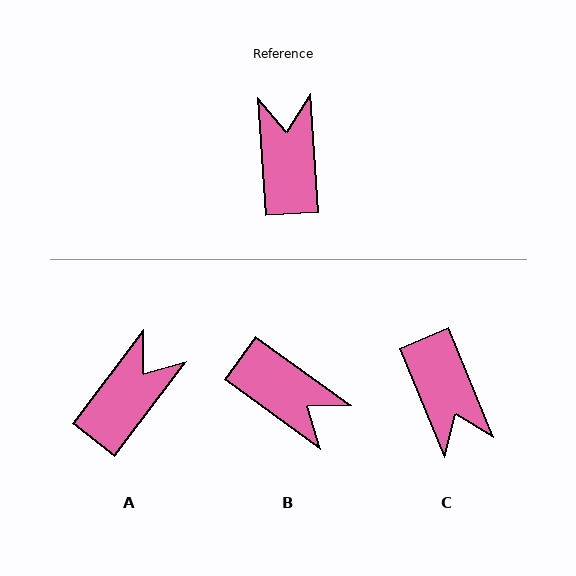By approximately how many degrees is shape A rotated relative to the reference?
Approximately 41 degrees clockwise.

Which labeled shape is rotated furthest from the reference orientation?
C, about 162 degrees away.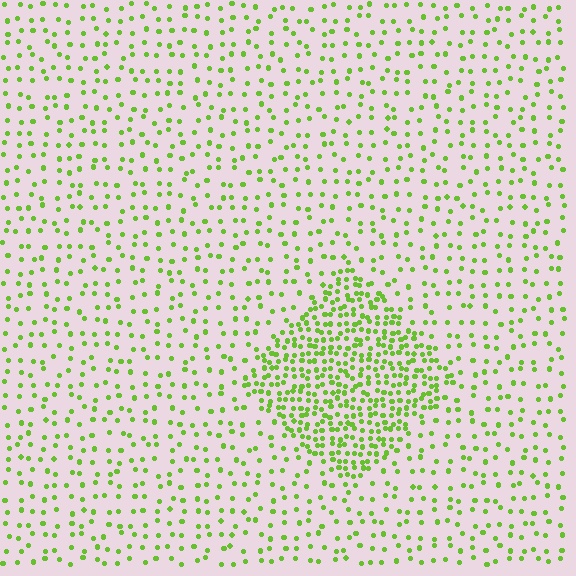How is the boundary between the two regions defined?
The boundary is defined by a change in element density (approximately 2.7x ratio). All elements are the same color, size, and shape.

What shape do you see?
I see a diamond.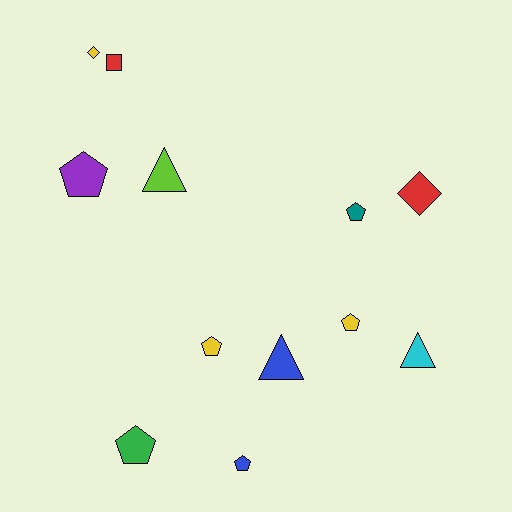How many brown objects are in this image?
There are no brown objects.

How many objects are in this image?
There are 12 objects.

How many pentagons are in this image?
There are 6 pentagons.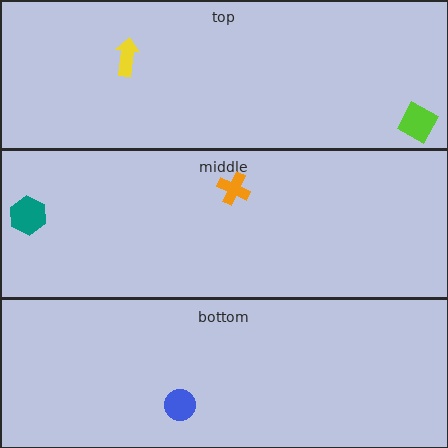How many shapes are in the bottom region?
1.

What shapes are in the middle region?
The teal hexagon, the orange cross.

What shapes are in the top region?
The lime square, the yellow arrow.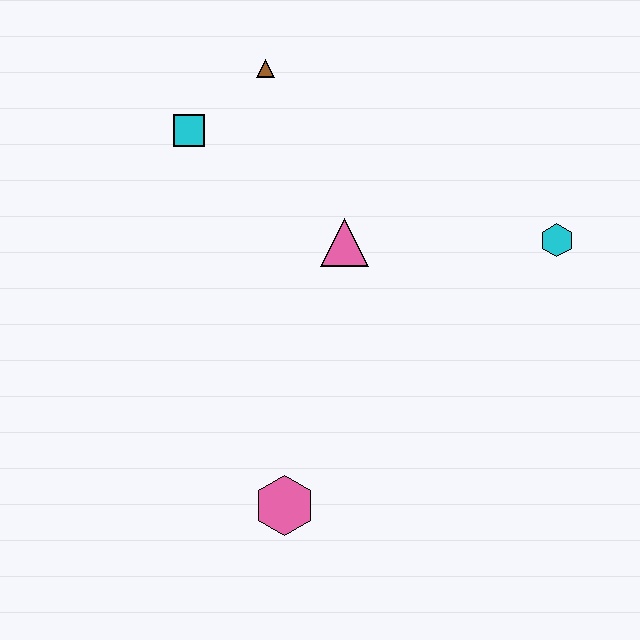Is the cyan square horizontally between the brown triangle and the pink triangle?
No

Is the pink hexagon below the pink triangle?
Yes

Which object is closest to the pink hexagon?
The pink triangle is closest to the pink hexagon.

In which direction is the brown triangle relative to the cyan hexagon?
The brown triangle is to the left of the cyan hexagon.